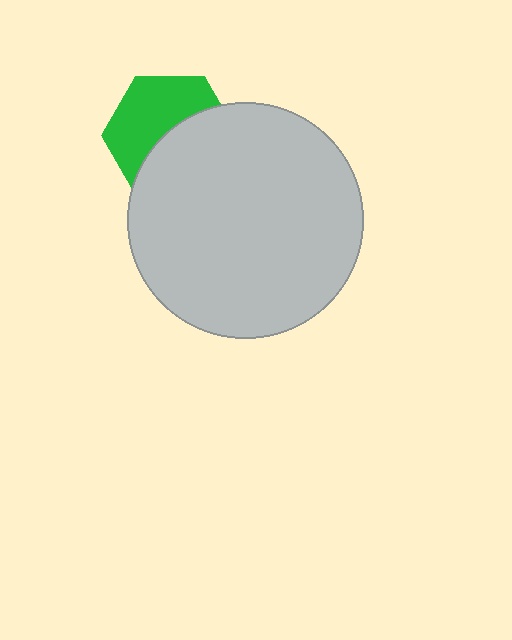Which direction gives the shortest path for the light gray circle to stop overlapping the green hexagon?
Moving down gives the shortest separation.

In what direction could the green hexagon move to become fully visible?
The green hexagon could move up. That would shift it out from behind the light gray circle entirely.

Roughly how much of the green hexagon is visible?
About half of it is visible (roughly 51%).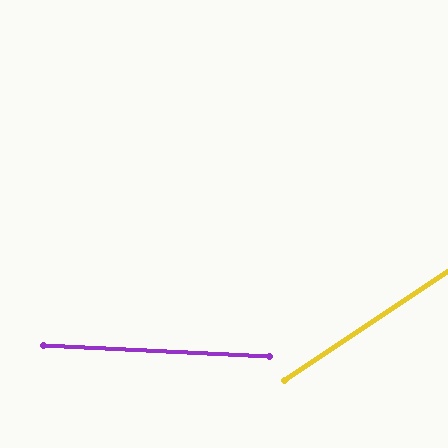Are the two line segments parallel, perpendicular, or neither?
Neither parallel nor perpendicular — they differ by about 36°.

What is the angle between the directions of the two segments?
Approximately 36 degrees.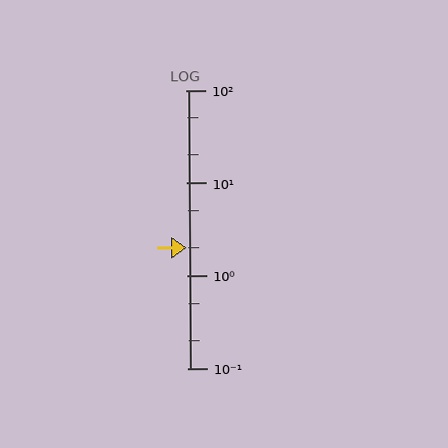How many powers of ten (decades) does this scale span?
The scale spans 3 decades, from 0.1 to 100.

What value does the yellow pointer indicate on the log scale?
The pointer indicates approximately 2.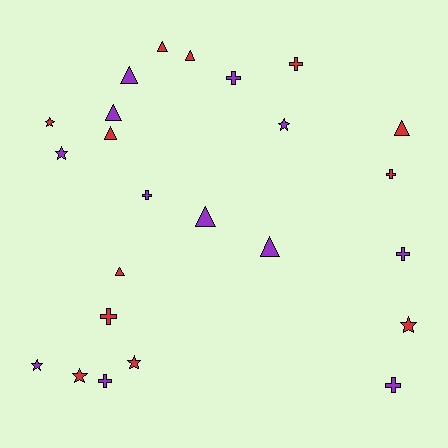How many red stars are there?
There are 4 red stars.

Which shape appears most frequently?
Triangle, with 9 objects.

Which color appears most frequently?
Red, with 12 objects.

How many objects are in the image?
There are 24 objects.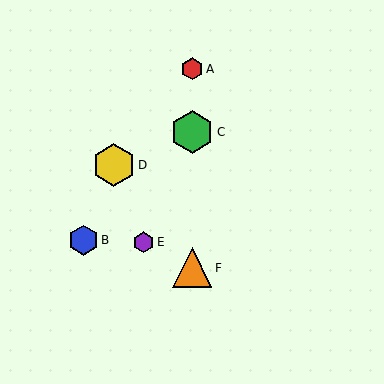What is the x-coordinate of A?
Object A is at x≈192.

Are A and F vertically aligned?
Yes, both are at x≈192.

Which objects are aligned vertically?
Objects A, C, F are aligned vertically.